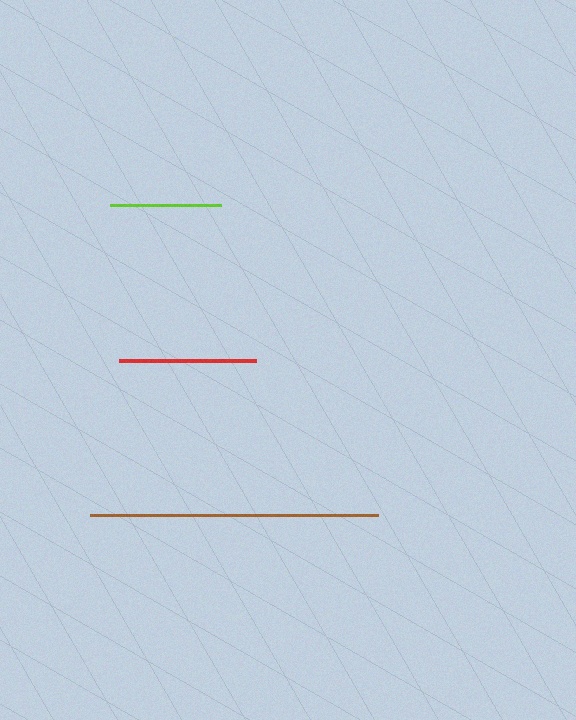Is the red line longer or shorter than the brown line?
The brown line is longer than the red line.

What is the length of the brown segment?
The brown segment is approximately 288 pixels long.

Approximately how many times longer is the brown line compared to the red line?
The brown line is approximately 2.1 times the length of the red line.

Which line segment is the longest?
The brown line is the longest at approximately 288 pixels.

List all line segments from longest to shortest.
From longest to shortest: brown, red, lime.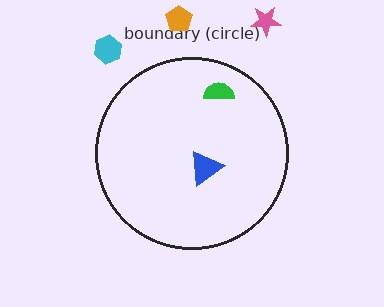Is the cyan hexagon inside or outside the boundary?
Outside.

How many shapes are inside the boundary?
2 inside, 3 outside.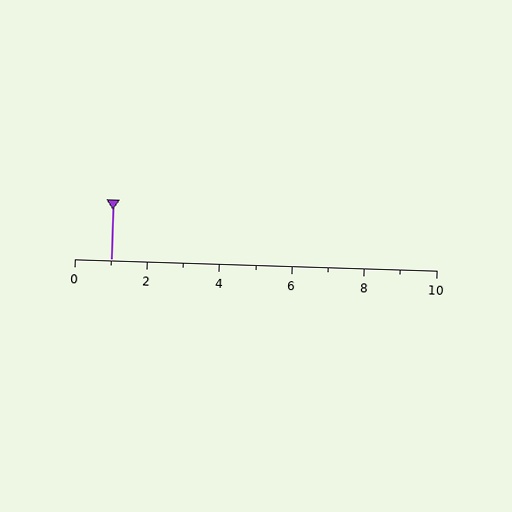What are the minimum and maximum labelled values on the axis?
The axis runs from 0 to 10.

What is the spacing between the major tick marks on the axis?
The major ticks are spaced 2 apart.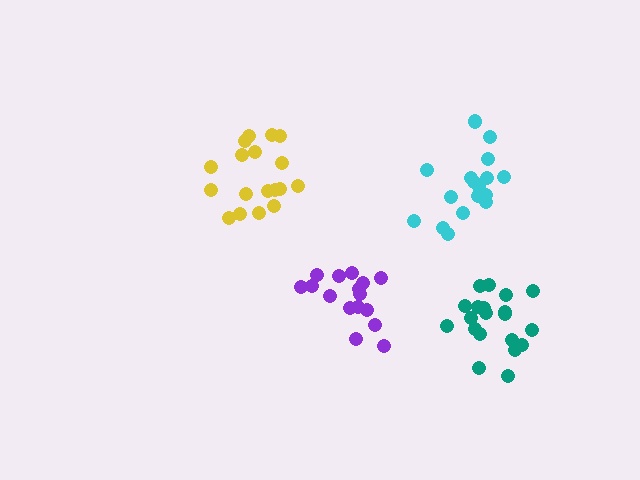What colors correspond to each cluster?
The clusters are colored: purple, teal, yellow, cyan.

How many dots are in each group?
Group 1: 16 dots, Group 2: 20 dots, Group 3: 18 dots, Group 4: 18 dots (72 total).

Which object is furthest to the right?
The teal cluster is rightmost.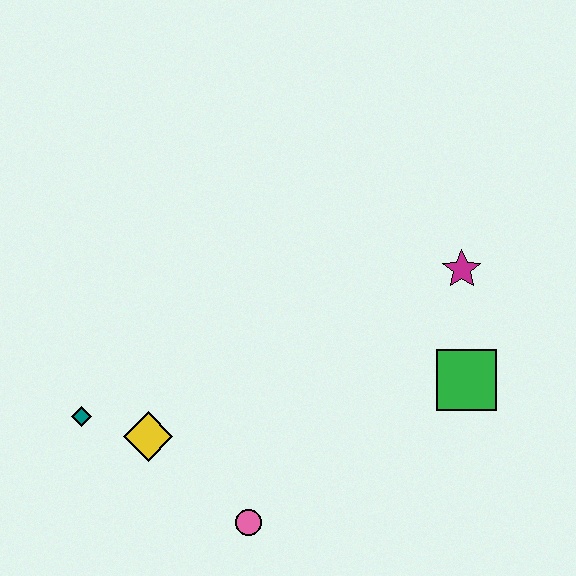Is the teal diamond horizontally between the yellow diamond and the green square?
No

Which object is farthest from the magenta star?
The teal diamond is farthest from the magenta star.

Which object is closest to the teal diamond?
The yellow diamond is closest to the teal diamond.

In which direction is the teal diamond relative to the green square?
The teal diamond is to the left of the green square.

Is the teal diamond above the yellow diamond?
Yes